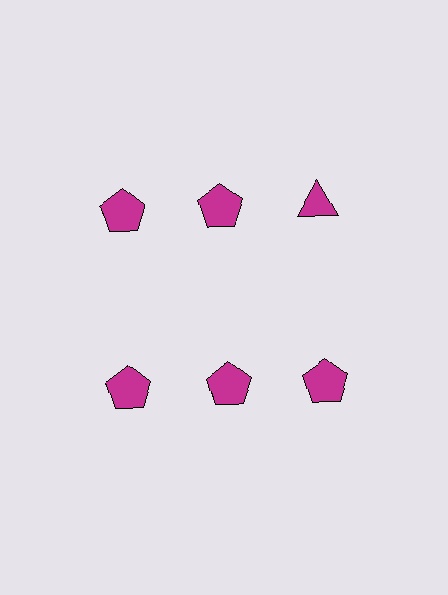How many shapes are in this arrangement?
There are 6 shapes arranged in a grid pattern.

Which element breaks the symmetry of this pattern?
The magenta triangle in the top row, center column breaks the symmetry. All other shapes are magenta pentagons.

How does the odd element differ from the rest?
It has a different shape: triangle instead of pentagon.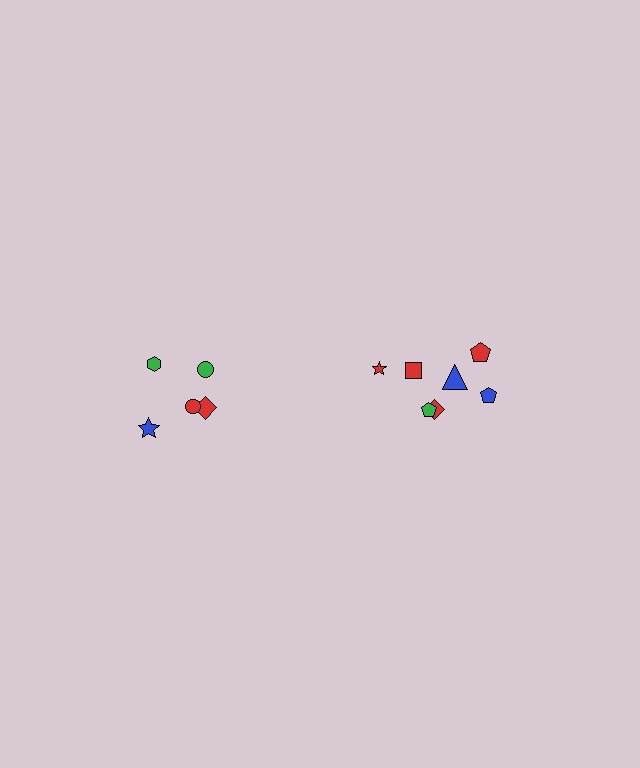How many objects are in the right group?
There are 7 objects.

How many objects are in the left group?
There are 5 objects.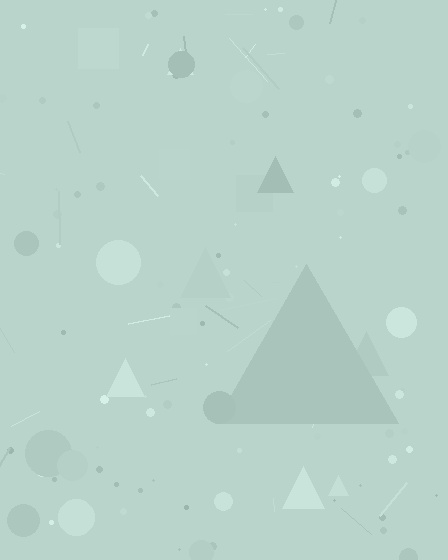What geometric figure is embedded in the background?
A triangle is embedded in the background.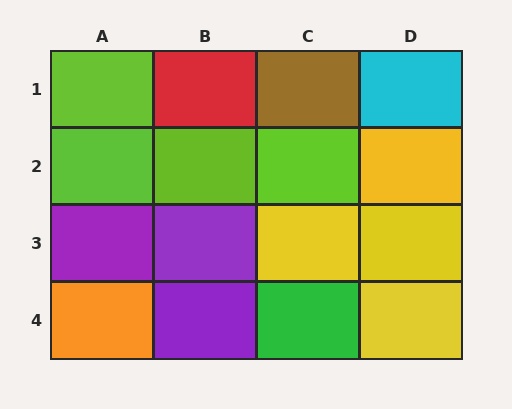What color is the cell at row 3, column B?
Purple.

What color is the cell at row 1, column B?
Red.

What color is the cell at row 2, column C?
Lime.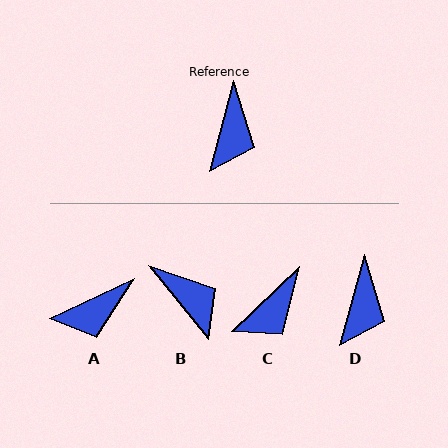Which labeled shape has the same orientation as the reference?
D.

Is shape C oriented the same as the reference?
No, it is off by about 32 degrees.